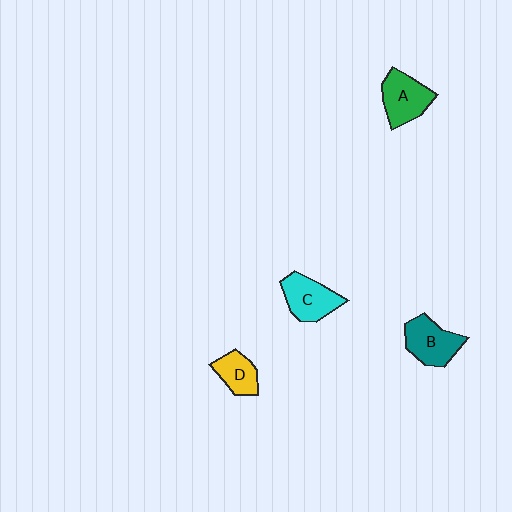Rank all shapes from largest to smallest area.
From largest to smallest: B (teal), A (green), C (cyan), D (yellow).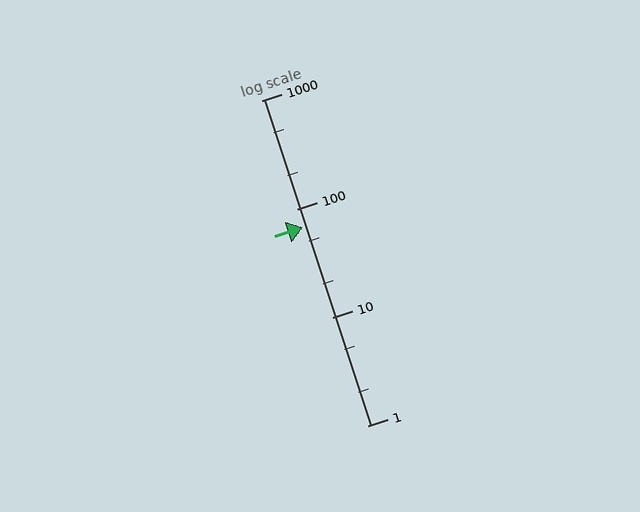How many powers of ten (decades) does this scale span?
The scale spans 3 decades, from 1 to 1000.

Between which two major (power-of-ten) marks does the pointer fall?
The pointer is between 10 and 100.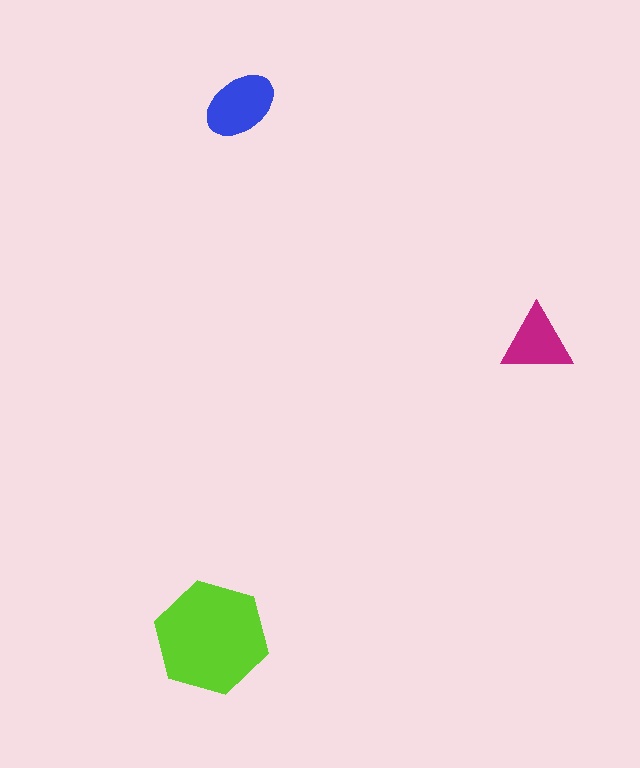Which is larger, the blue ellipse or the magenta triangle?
The blue ellipse.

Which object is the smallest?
The magenta triangle.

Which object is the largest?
The lime hexagon.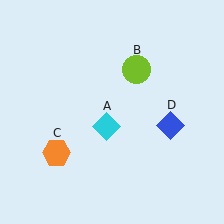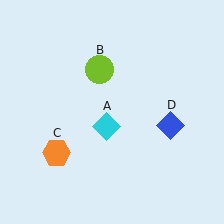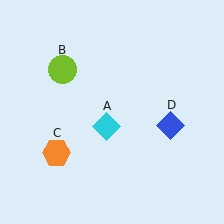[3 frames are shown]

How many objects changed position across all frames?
1 object changed position: lime circle (object B).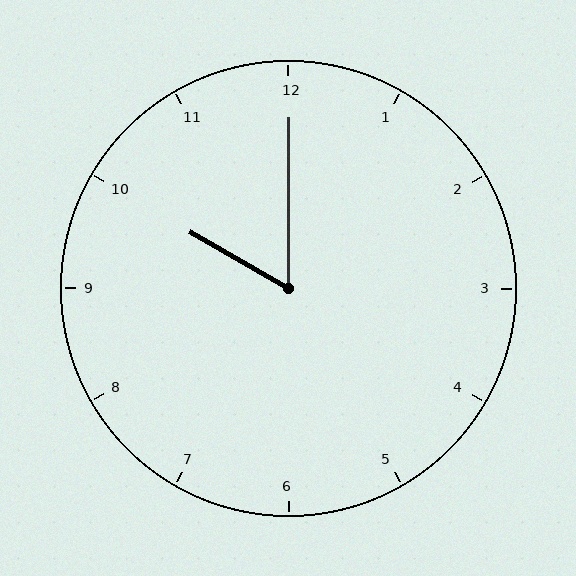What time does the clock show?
10:00.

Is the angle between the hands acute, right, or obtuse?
It is acute.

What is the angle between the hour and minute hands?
Approximately 60 degrees.